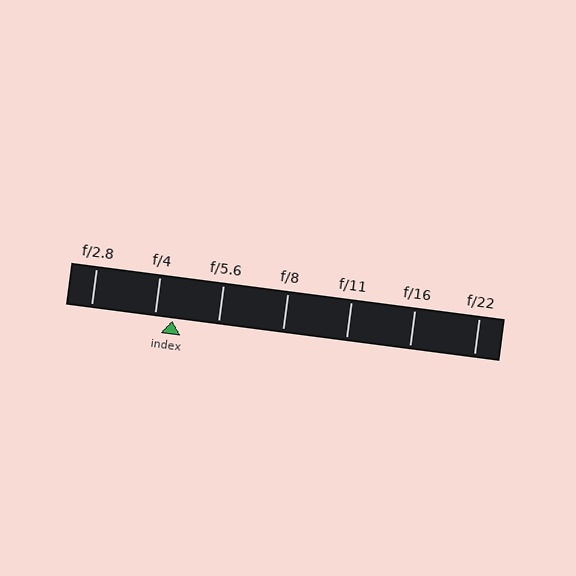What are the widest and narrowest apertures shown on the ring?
The widest aperture shown is f/2.8 and the narrowest is f/22.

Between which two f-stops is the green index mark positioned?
The index mark is between f/4 and f/5.6.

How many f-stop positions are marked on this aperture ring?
There are 7 f-stop positions marked.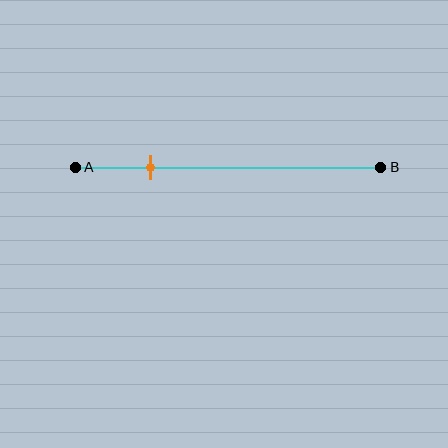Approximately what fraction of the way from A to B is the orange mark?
The orange mark is approximately 25% of the way from A to B.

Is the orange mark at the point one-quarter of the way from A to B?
Yes, the mark is approximately at the one-quarter point.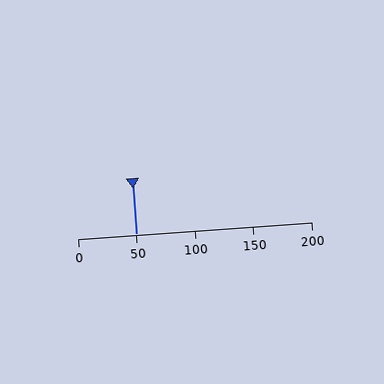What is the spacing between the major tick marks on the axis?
The major ticks are spaced 50 apart.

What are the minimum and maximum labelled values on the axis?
The axis runs from 0 to 200.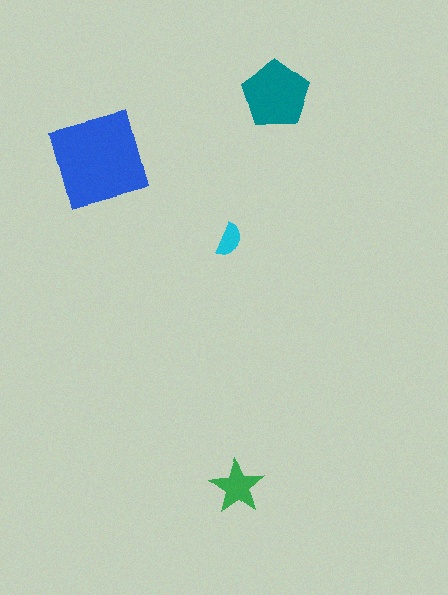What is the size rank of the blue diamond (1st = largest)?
1st.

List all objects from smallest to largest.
The cyan semicircle, the green star, the teal pentagon, the blue diamond.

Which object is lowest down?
The green star is bottommost.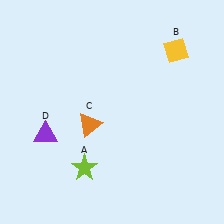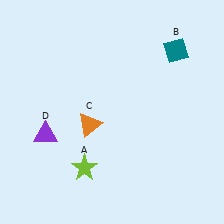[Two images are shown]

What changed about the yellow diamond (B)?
In Image 1, B is yellow. In Image 2, it changed to teal.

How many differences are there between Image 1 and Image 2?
There is 1 difference between the two images.